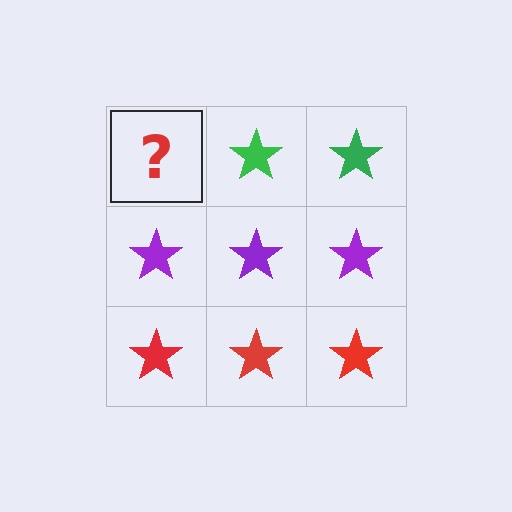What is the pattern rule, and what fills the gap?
The rule is that each row has a consistent color. The gap should be filled with a green star.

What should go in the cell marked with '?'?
The missing cell should contain a green star.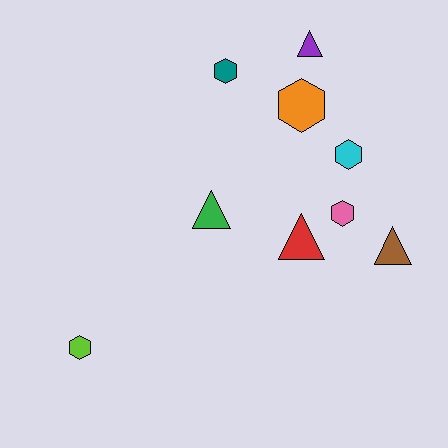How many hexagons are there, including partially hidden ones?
There are 5 hexagons.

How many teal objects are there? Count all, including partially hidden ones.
There is 1 teal object.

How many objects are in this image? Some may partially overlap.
There are 9 objects.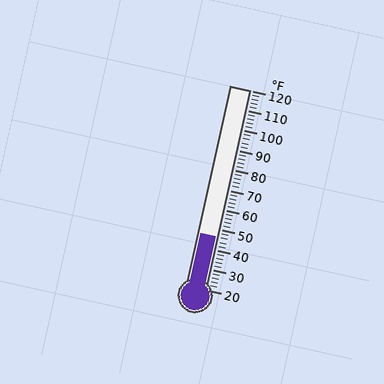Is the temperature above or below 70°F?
The temperature is below 70°F.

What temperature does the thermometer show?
The thermometer shows approximately 46°F.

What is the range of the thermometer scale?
The thermometer scale ranges from 20°F to 120°F.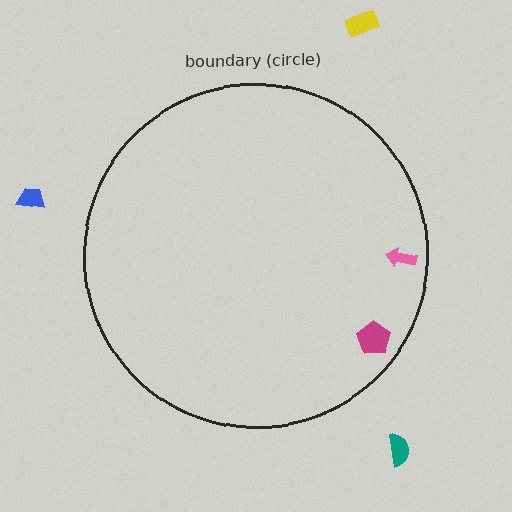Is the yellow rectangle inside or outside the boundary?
Outside.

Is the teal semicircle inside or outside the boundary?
Outside.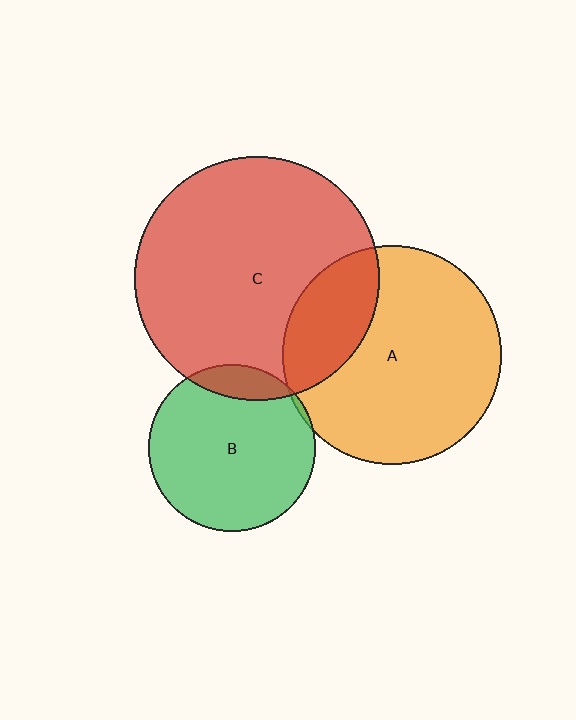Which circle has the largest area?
Circle C (red).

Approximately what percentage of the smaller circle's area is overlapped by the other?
Approximately 10%.